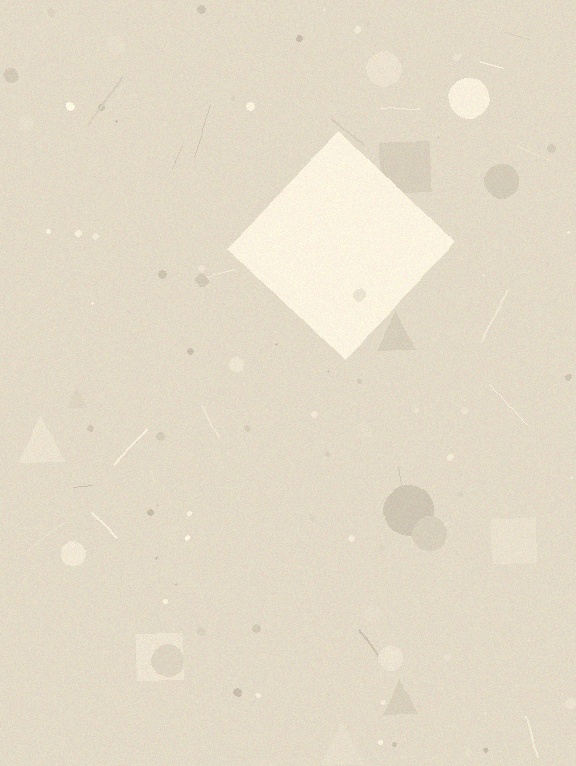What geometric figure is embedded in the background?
A diamond is embedded in the background.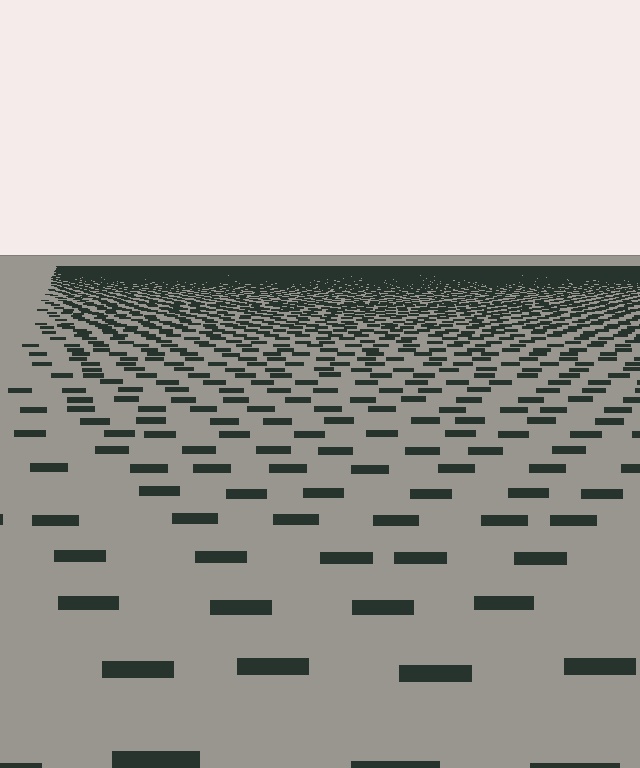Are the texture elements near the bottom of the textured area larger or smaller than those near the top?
Larger. Near the bottom, elements are closer to the viewer and appear at a bigger on-screen size.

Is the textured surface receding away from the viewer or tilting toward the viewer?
The surface is receding away from the viewer. Texture elements get smaller and denser toward the top.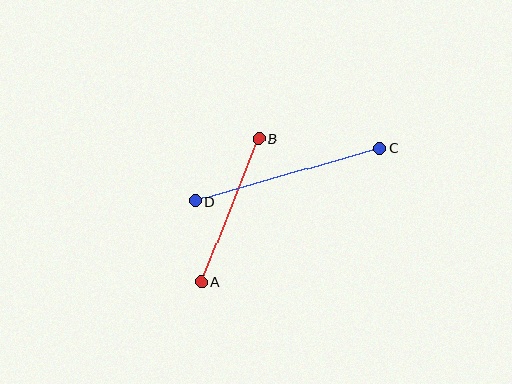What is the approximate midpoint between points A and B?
The midpoint is at approximately (230, 210) pixels.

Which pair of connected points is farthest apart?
Points C and D are farthest apart.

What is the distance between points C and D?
The distance is approximately 192 pixels.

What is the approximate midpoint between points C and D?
The midpoint is at approximately (288, 175) pixels.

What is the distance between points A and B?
The distance is approximately 154 pixels.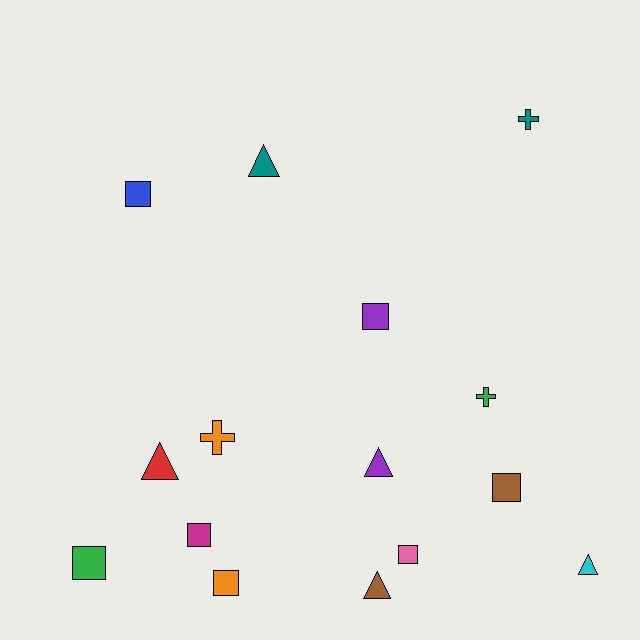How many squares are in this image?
There are 7 squares.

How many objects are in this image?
There are 15 objects.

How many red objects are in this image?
There is 1 red object.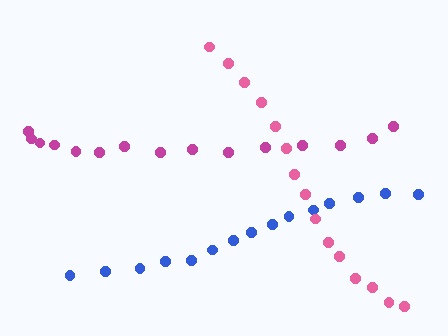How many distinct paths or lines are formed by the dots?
There are 3 distinct paths.